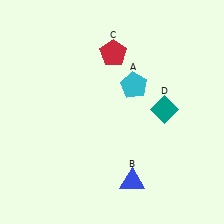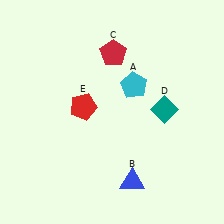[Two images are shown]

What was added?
A red pentagon (E) was added in Image 2.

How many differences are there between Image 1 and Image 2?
There is 1 difference between the two images.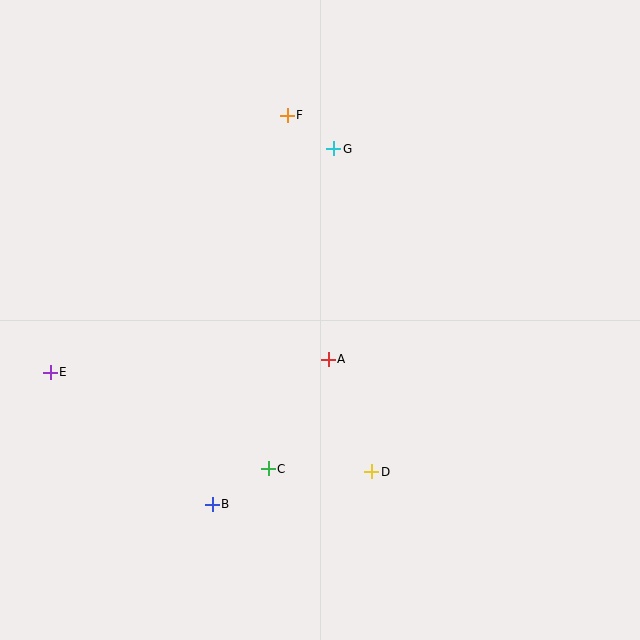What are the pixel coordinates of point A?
Point A is at (328, 359).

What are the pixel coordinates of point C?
Point C is at (268, 469).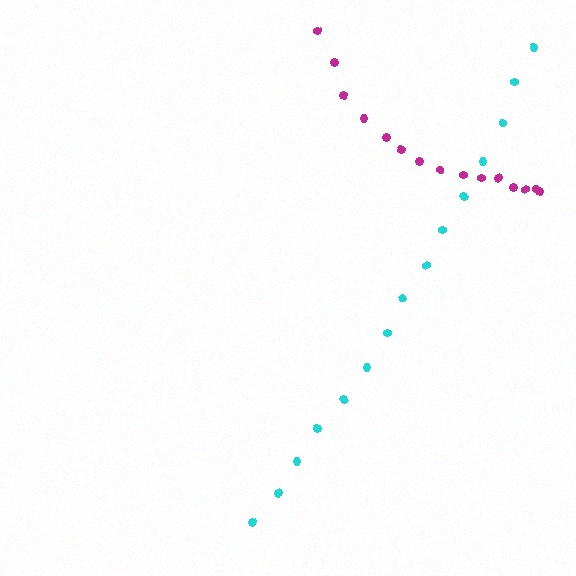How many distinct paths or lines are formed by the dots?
There are 2 distinct paths.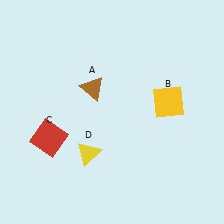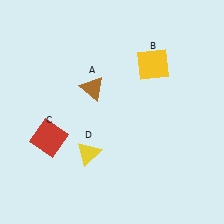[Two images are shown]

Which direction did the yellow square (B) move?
The yellow square (B) moved up.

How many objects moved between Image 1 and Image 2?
1 object moved between the two images.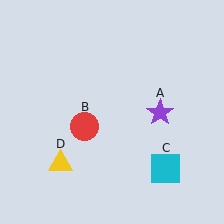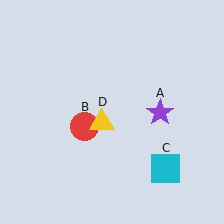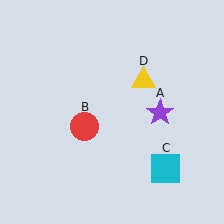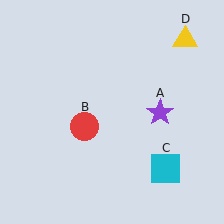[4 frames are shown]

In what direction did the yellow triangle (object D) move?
The yellow triangle (object D) moved up and to the right.